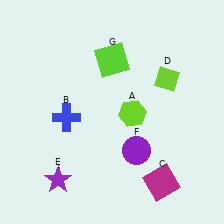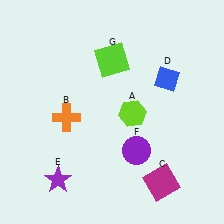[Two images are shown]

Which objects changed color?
B changed from blue to orange. D changed from lime to blue.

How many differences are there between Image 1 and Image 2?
There are 2 differences between the two images.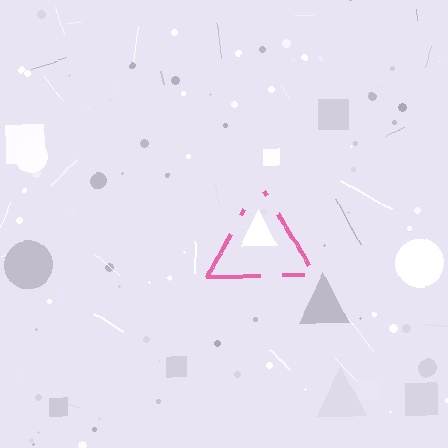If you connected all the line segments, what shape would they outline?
They would outline a triangle.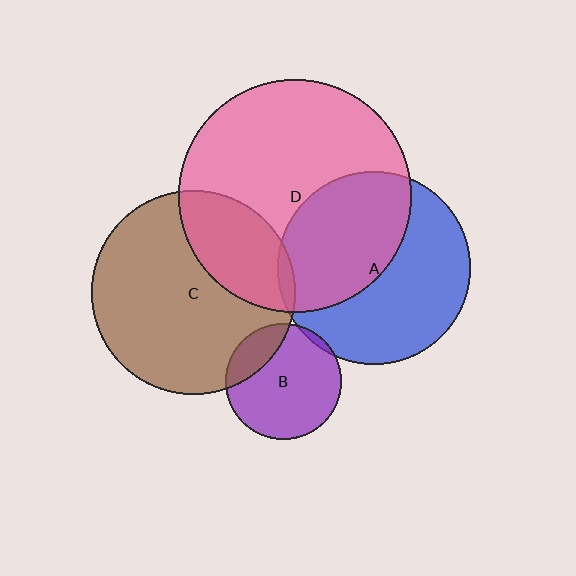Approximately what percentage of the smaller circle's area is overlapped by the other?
Approximately 20%.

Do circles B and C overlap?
Yes.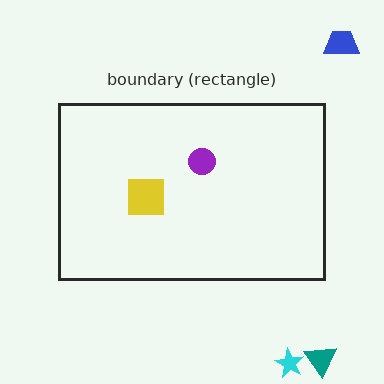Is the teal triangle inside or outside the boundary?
Outside.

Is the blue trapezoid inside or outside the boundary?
Outside.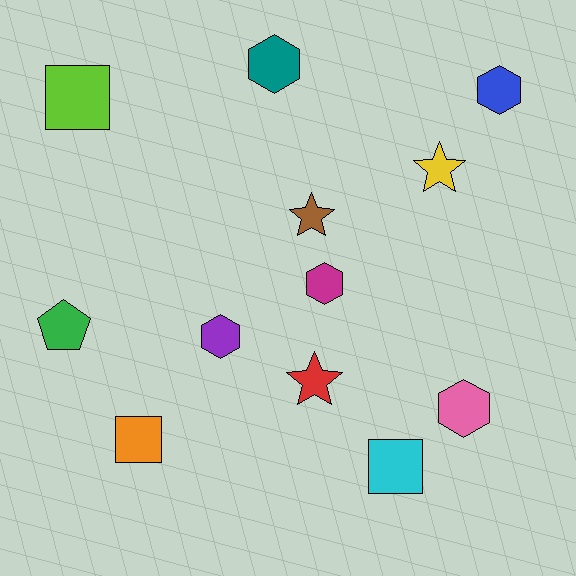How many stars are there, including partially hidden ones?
There are 3 stars.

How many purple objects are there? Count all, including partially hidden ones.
There is 1 purple object.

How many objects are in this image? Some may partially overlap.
There are 12 objects.